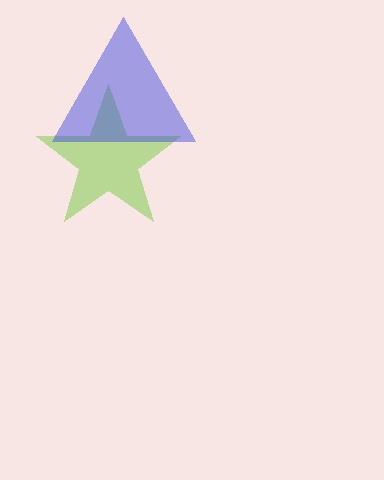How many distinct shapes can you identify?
There are 2 distinct shapes: a lime star, a blue triangle.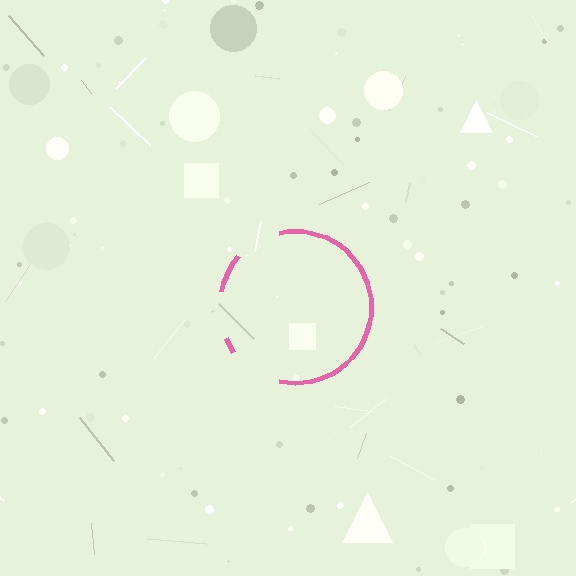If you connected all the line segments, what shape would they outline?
They would outline a circle.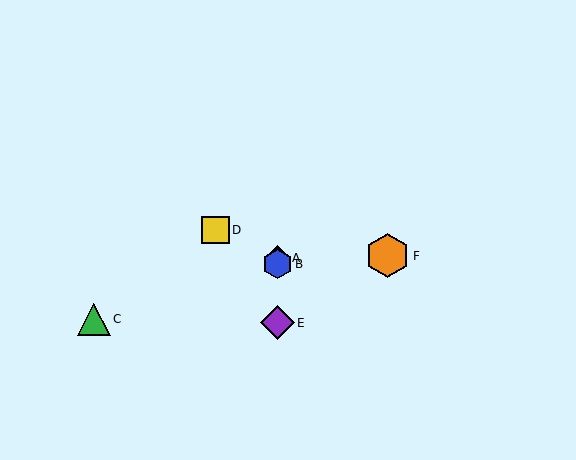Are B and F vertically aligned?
No, B is at x≈277 and F is at x≈388.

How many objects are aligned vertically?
3 objects (A, B, E) are aligned vertically.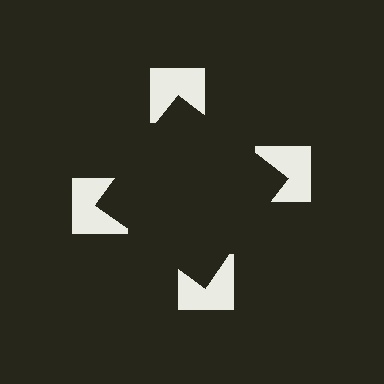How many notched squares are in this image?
There are 4 — one at each vertex of the illusory square.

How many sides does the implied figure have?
4 sides.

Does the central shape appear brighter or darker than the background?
It typically appears slightly darker than the background, even though no actual brightness change is drawn.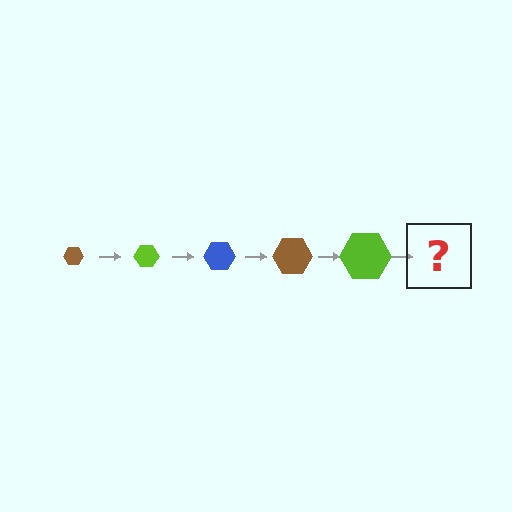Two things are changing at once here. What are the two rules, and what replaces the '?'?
The two rules are that the hexagon grows larger each step and the color cycles through brown, lime, and blue. The '?' should be a blue hexagon, larger than the previous one.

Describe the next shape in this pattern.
It should be a blue hexagon, larger than the previous one.